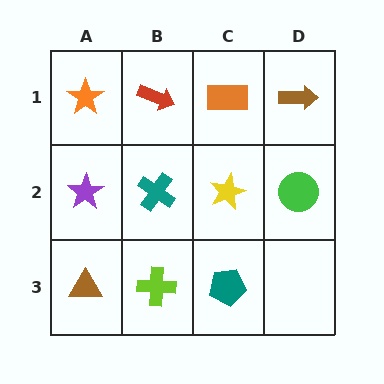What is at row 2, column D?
A green circle.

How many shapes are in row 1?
4 shapes.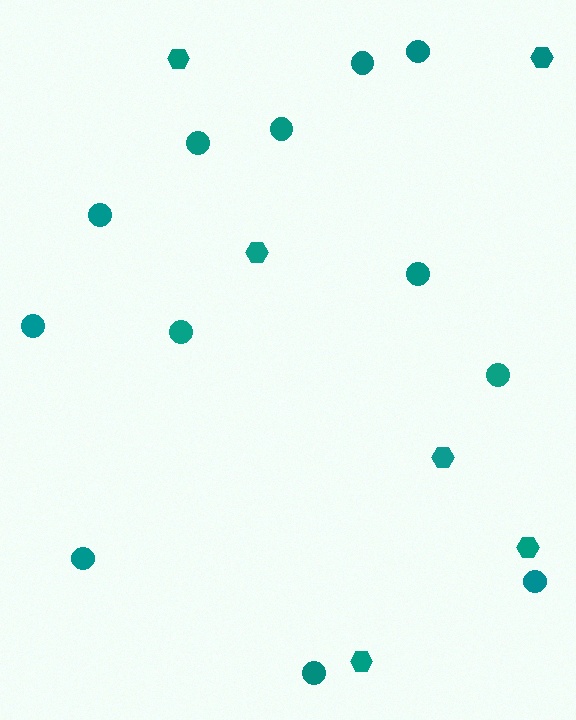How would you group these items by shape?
There are 2 groups: one group of circles (12) and one group of hexagons (6).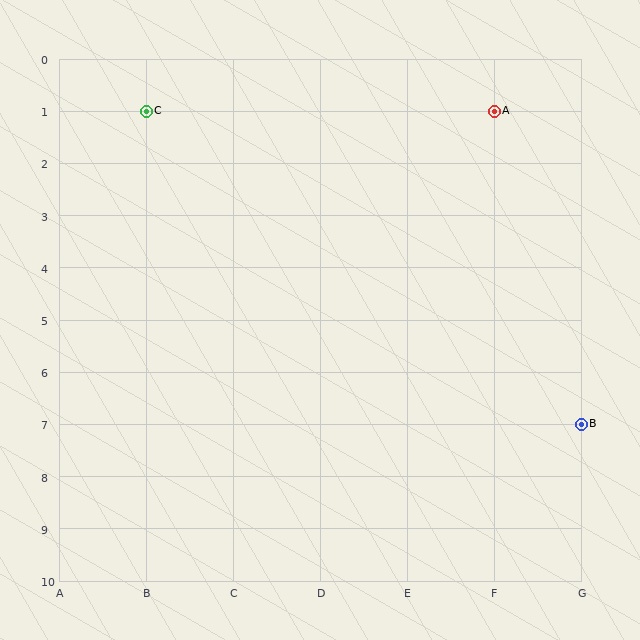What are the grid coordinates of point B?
Point B is at grid coordinates (G, 7).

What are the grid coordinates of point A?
Point A is at grid coordinates (F, 1).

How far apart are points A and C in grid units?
Points A and C are 4 columns apart.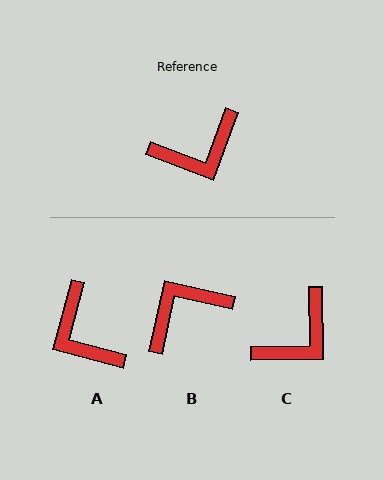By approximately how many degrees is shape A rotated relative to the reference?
Approximately 84 degrees clockwise.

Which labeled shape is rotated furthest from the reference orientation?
B, about 172 degrees away.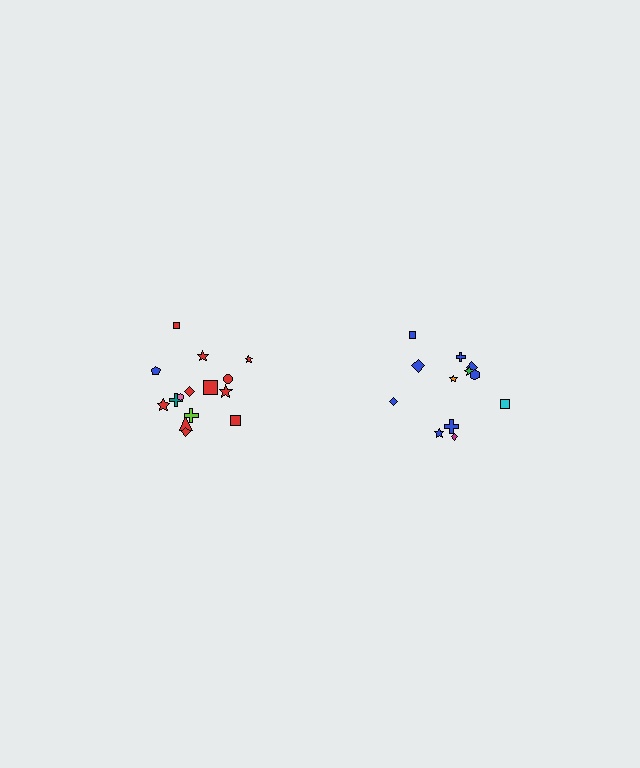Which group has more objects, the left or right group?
The left group.